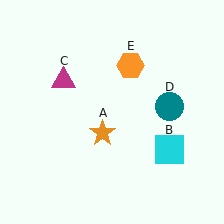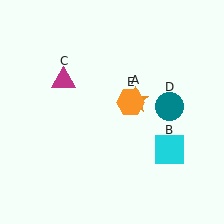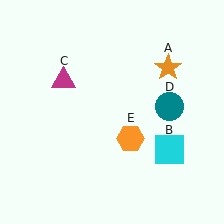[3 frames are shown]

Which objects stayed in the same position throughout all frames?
Cyan square (object B) and magenta triangle (object C) and teal circle (object D) remained stationary.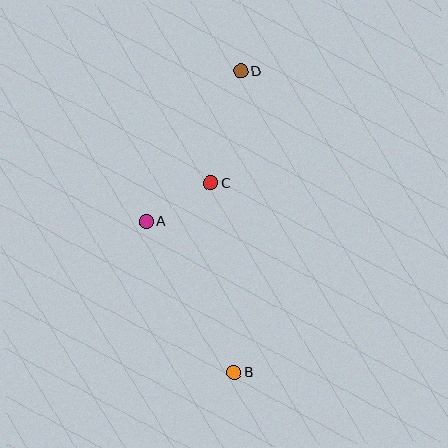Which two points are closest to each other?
Points A and C are closest to each other.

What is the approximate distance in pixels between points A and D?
The distance between A and D is approximately 178 pixels.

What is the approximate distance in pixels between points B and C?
The distance between B and C is approximately 191 pixels.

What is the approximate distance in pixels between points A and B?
The distance between A and B is approximately 175 pixels.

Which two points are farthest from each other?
Points B and D are farthest from each other.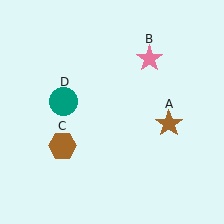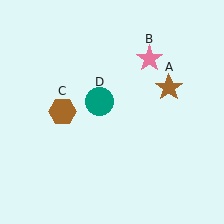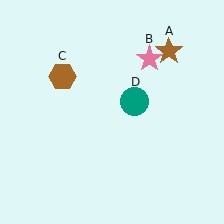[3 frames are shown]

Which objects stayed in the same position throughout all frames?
Pink star (object B) remained stationary.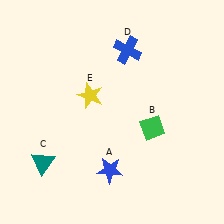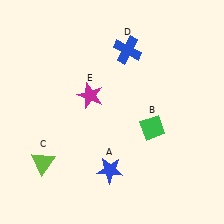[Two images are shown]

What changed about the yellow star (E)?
In Image 1, E is yellow. In Image 2, it changed to magenta.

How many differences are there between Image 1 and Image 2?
There are 2 differences between the two images.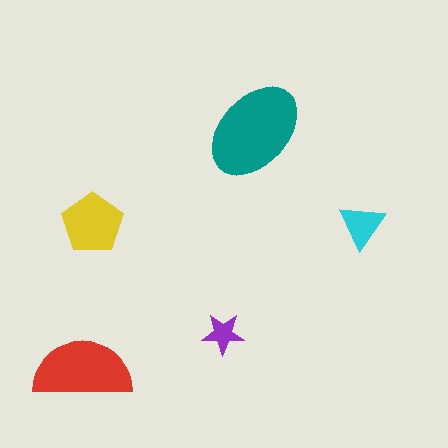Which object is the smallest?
The purple star.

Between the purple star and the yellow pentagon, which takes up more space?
The yellow pentagon.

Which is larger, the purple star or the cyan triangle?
The cyan triangle.